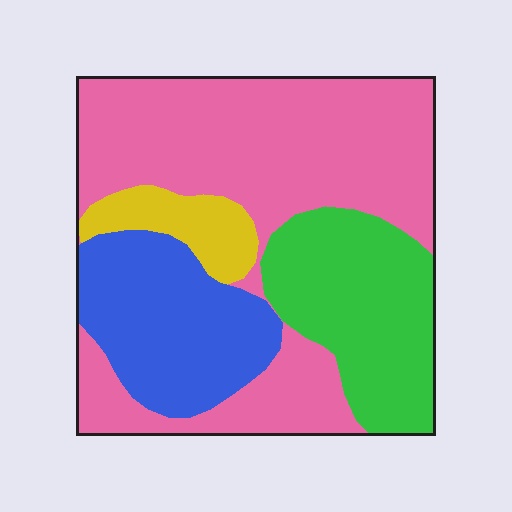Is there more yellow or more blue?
Blue.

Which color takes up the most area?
Pink, at roughly 50%.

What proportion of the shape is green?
Green takes up about one fifth (1/5) of the shape.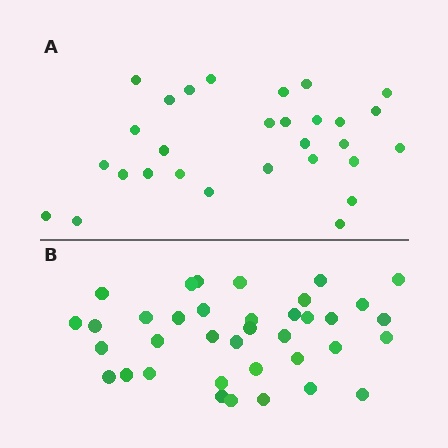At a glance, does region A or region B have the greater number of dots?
Region B (the bottom region) has more dots.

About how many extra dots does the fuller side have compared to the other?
Region B has roughly 8 or so more dots than region A.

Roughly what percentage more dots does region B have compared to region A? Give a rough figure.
About 30% more.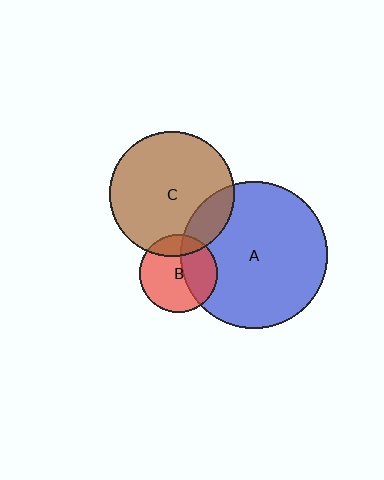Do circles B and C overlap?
Yes.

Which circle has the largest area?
Circle A (blue).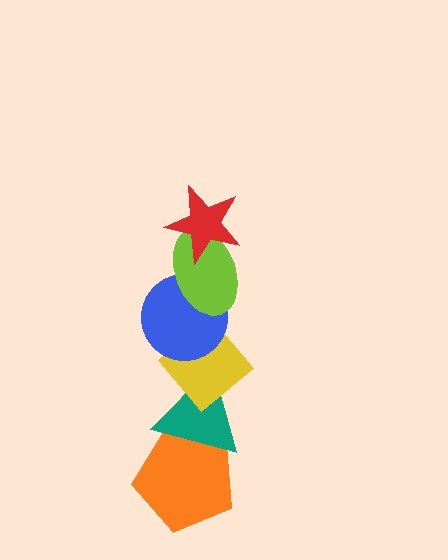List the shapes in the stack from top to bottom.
From top to bottom: the red star, the lime ellipse, the blue circle, the yellow diamond, the teal triangle, the orange pentagon.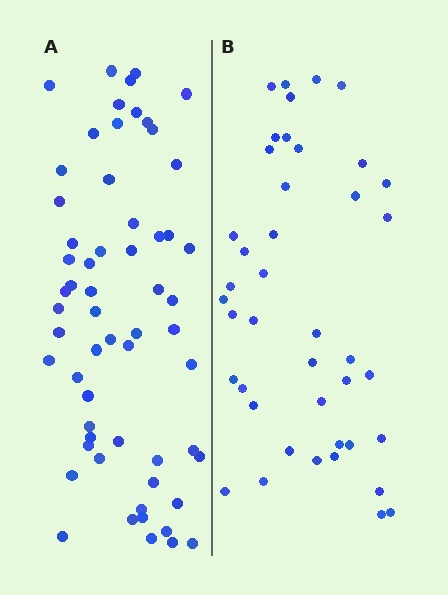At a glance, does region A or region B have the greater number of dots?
Region A (the left region) has more dots.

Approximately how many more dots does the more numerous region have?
Region A has approximately 20 more dots than region B.